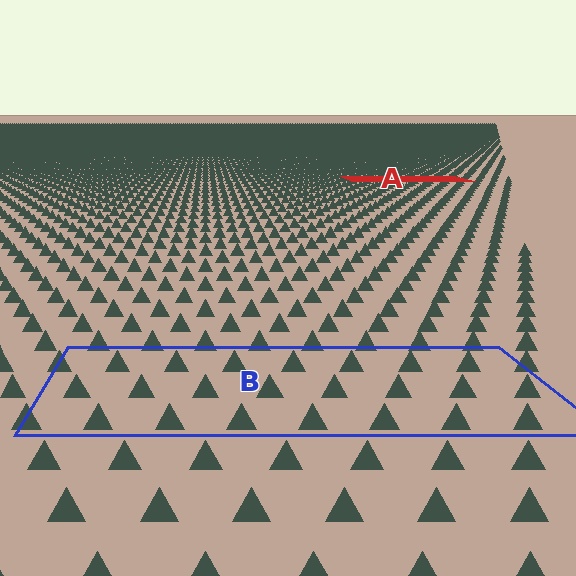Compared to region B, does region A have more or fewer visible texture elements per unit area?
Region A has more texture elements per unit area — they are packed more densely because it is farther away.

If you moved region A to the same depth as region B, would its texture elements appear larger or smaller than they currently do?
They would appear larger. At a closer depth, the same texture elements are projected at a bigger on-screen size.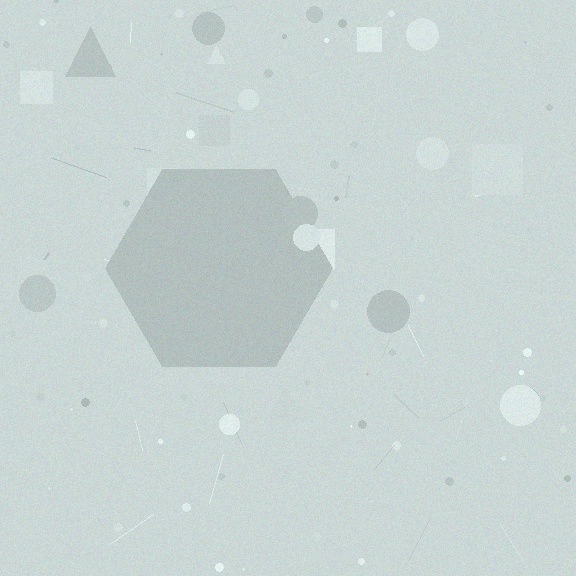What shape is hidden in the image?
A hexagon is hidden in the image.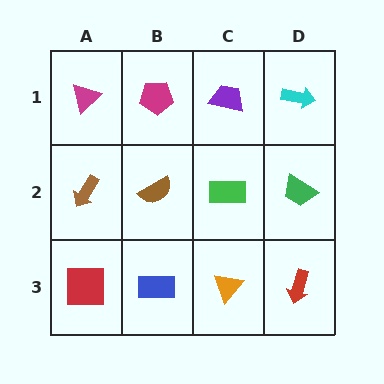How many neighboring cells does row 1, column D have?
2.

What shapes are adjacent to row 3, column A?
A brown arrow (row 2, column A), a blue rectangle (row 3, column B).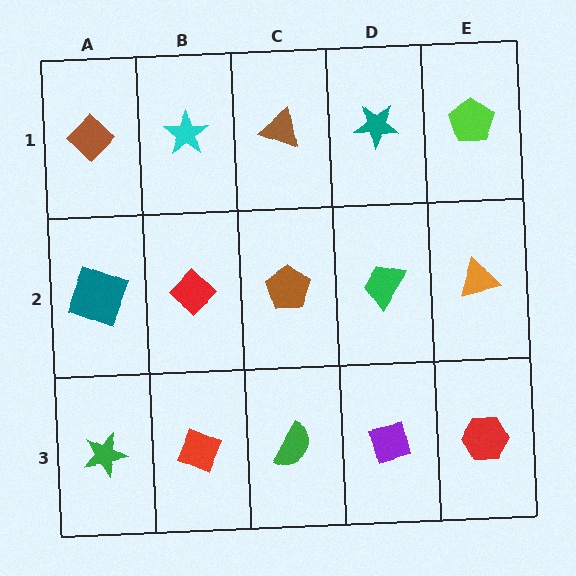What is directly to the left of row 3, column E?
A purple diamond.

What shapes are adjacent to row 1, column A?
A teal square (row 2, column A), a cyan star (row 1, column B).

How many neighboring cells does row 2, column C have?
4.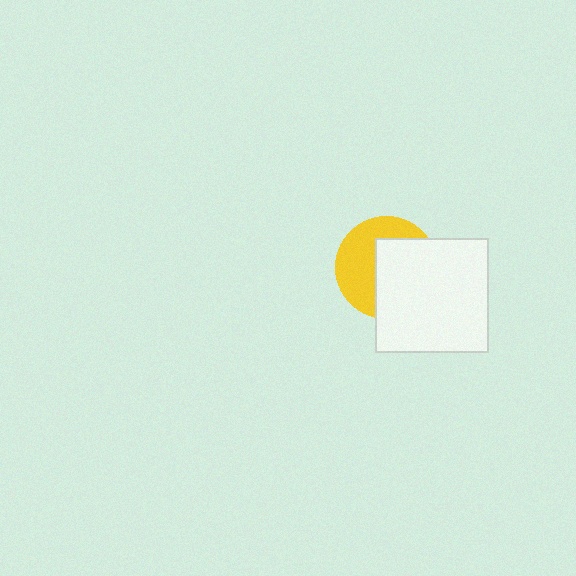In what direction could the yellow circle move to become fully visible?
The yellow circle could move left. That would shift it out from behind the white square entirely.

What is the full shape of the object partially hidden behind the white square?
The partially hidden object is a yellow circle.